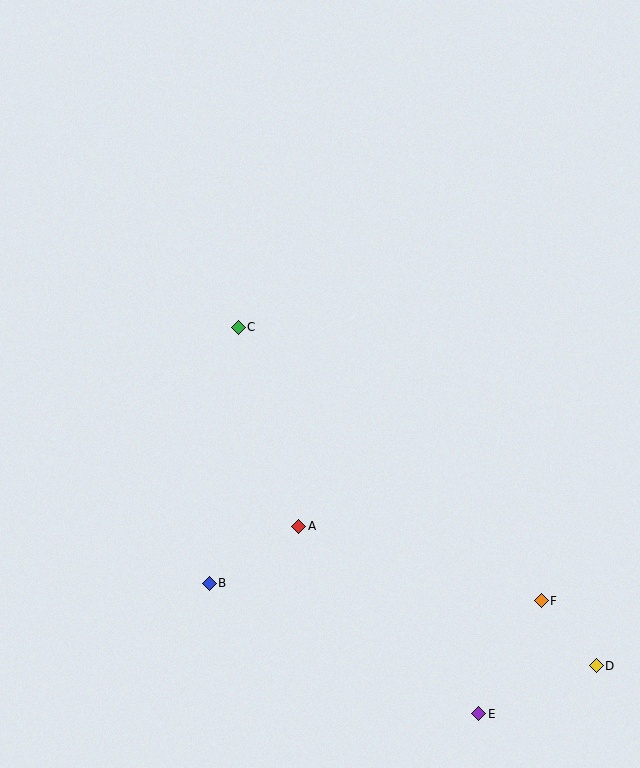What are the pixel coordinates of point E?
Point E is at (479, 714).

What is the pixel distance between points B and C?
The distance between B and C is 258 pixels.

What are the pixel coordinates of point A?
Point A is at (299, 526).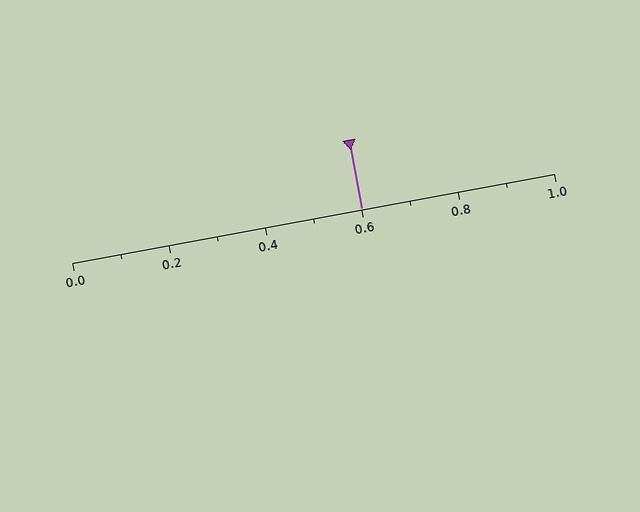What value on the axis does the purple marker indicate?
The marker indicates approximately 0.6.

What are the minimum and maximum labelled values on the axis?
The axis runs from 0.0 to 1.0.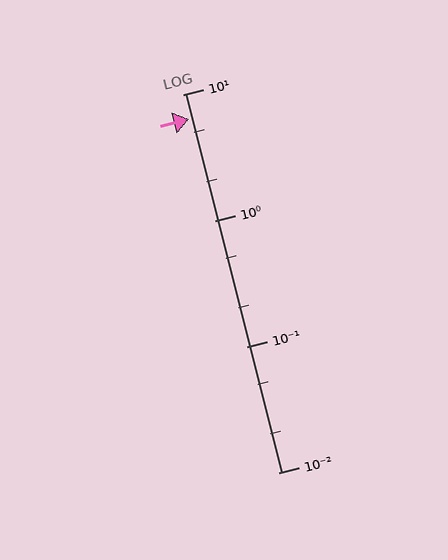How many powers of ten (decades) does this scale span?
The scale spans 3 decades, from 0.01 to 10.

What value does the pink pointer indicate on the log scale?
The pointer indicates approximately 6.4.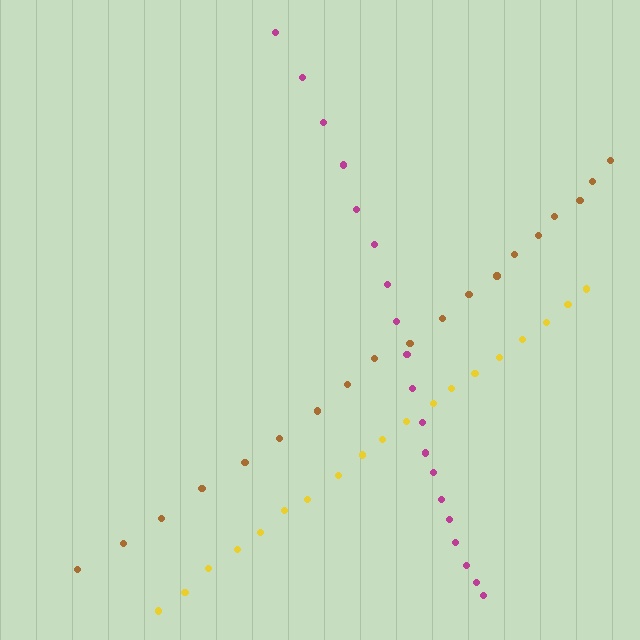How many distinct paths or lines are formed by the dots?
There are 3 distinct paths.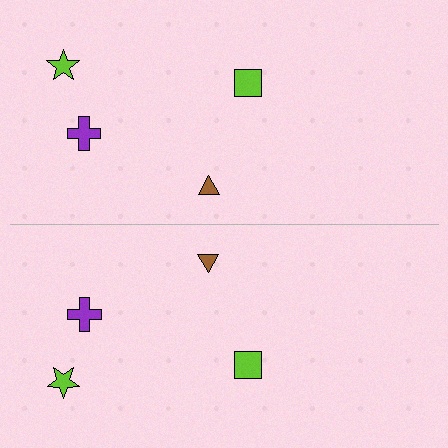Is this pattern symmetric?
Yes, this pattern has bilateral (reflection) symmetry.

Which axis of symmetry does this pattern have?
The pattern has a horizontal axis of symmetry running through the center of the image.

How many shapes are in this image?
There are 8 shapes in this image.